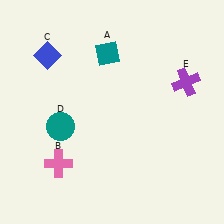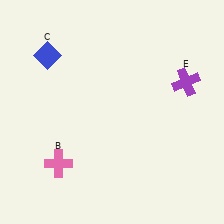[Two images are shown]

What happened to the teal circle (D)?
The teal circle (D) was removed in Image 2. It was in the bottom-left area of Image 1.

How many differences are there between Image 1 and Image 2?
There are 2 differences between the two images.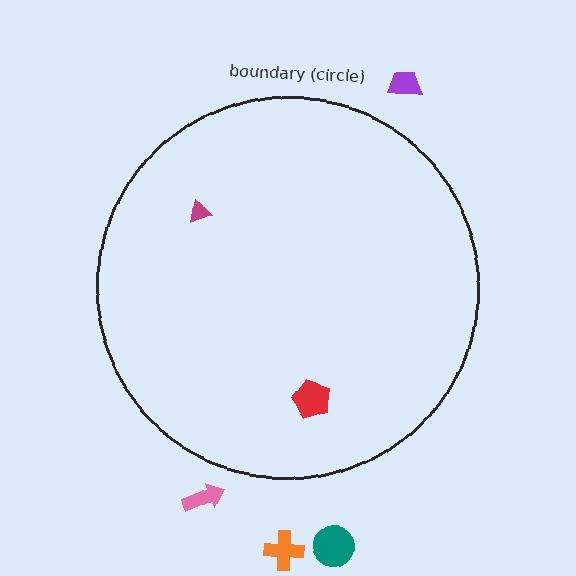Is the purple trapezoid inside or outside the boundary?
Outside.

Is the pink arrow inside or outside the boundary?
Outside.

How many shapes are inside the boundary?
2 inside, 4 outside.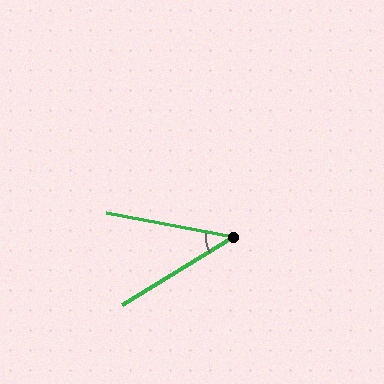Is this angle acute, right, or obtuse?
It is acute.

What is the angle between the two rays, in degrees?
Approximately 42 degrees.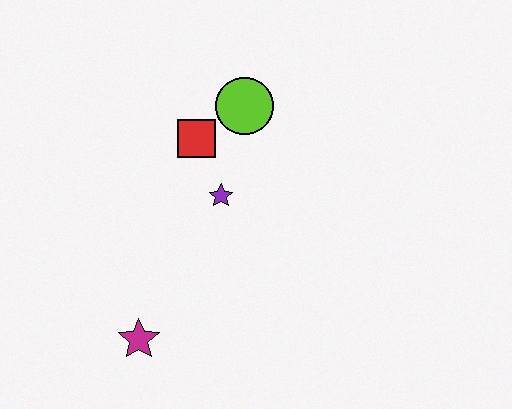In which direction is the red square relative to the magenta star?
The red square is above the magenta star.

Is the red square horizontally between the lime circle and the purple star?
No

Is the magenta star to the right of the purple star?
No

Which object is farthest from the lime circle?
The magenta star is farthest from the lime circle.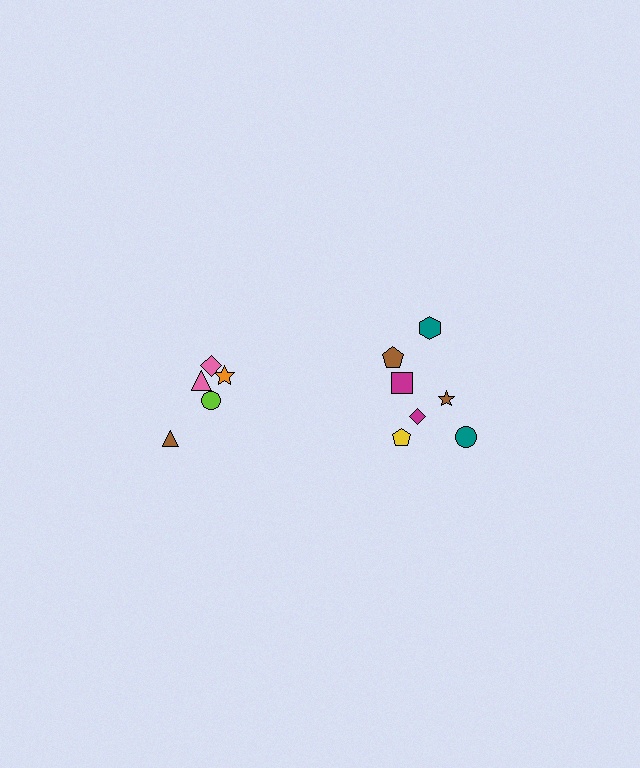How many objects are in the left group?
There are 5 objects.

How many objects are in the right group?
There are 7 objects.